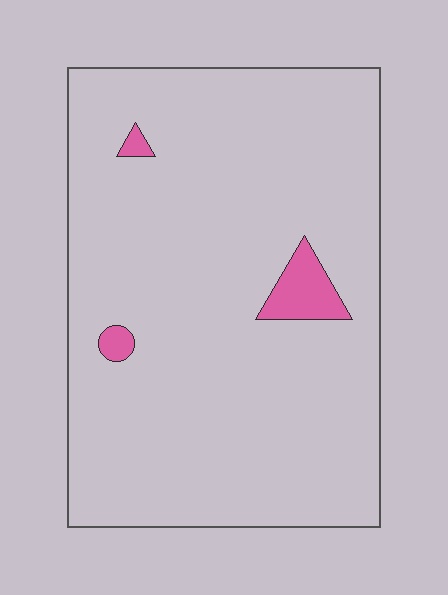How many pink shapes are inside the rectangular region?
3.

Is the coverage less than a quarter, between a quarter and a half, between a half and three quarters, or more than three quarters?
Less than a quarter.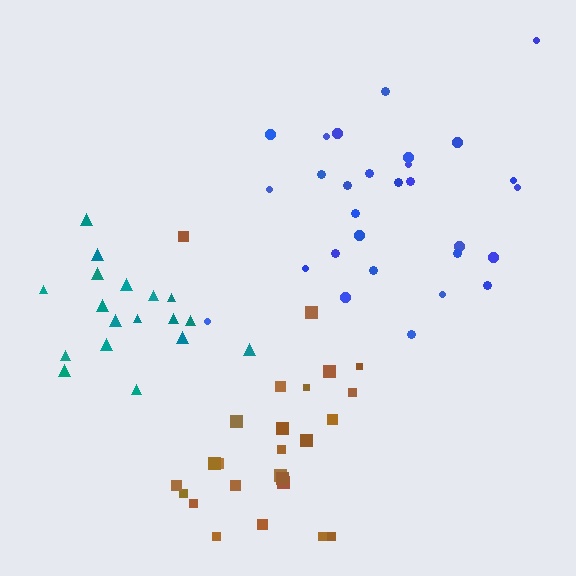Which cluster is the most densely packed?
Teal.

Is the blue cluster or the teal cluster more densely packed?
Teal.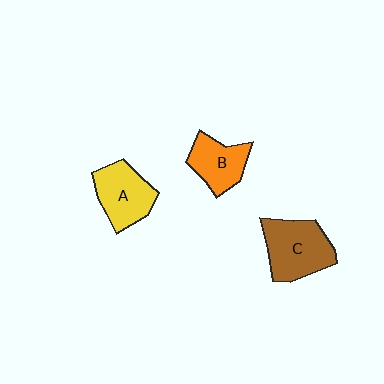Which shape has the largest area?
Shape C (brown).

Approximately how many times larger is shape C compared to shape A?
Approximately 1.2 times.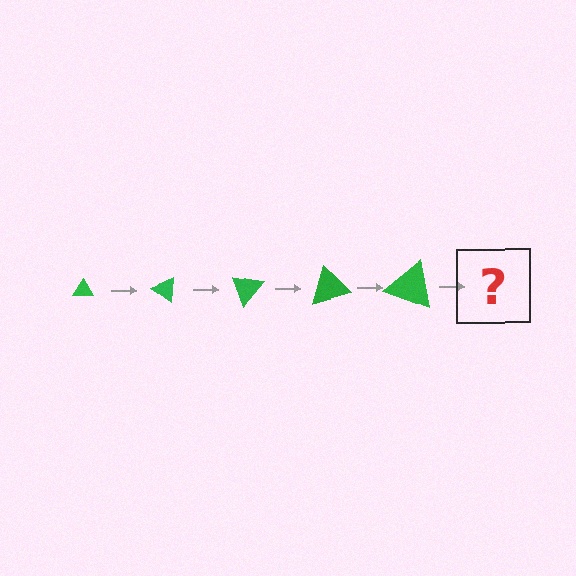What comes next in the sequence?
The next element should be a triangle, larger than the previous one and rotated 175 degrees from the start.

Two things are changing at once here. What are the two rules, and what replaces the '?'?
The two rules are that the triangle grows larger each step and it rotates 35 degrees each step. The '?' should be a triangle, larger than the previous one and rotated 175 degrees from the start.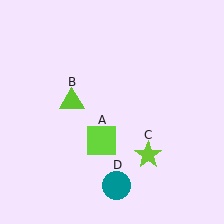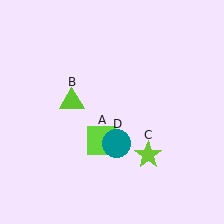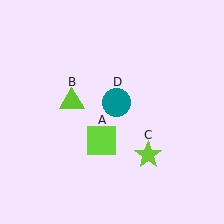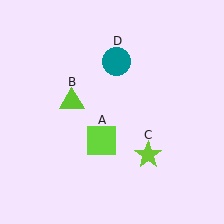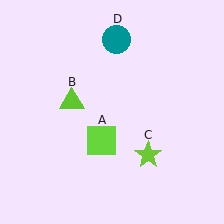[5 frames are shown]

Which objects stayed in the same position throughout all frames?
Lime square (object A) and lime triangle (object B) and lime star (object C) remained stationary.